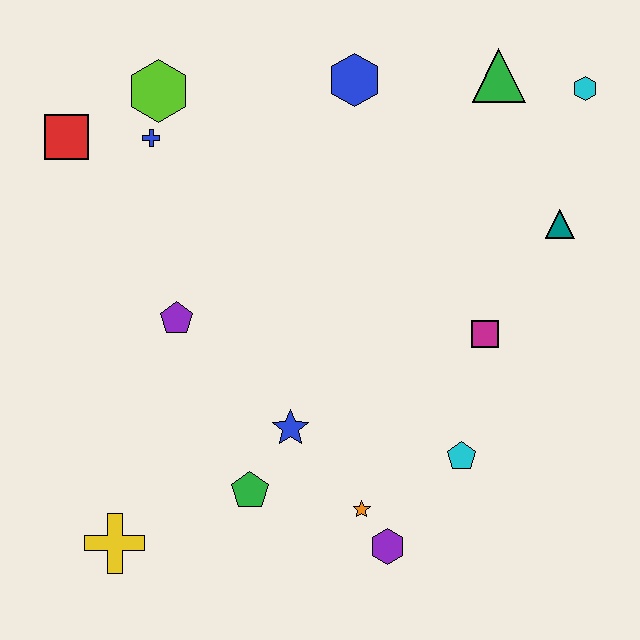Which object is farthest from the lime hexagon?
The purple hexagon is farthest from the lime hexagon.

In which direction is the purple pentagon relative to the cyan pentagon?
The purple pentagon is to the left of the cyan pentagon.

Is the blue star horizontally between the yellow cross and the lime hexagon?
No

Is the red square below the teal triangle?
No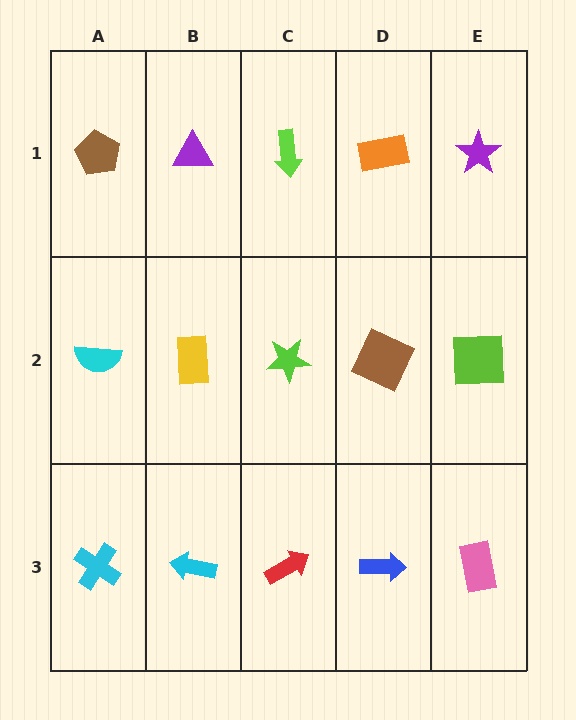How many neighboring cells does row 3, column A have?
2.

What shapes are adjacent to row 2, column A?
A brown pentagon (row 1, column A), a cyan cross (row 3, column A), a yellow rectangle (row 2, column B).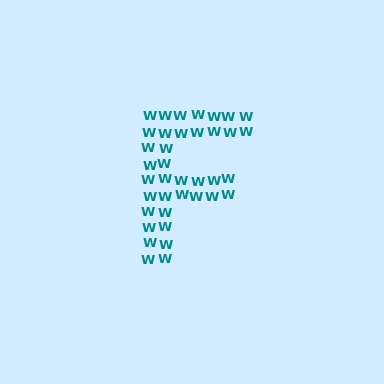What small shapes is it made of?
It is made of small letter W's.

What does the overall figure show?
The overall figure shows the letter F.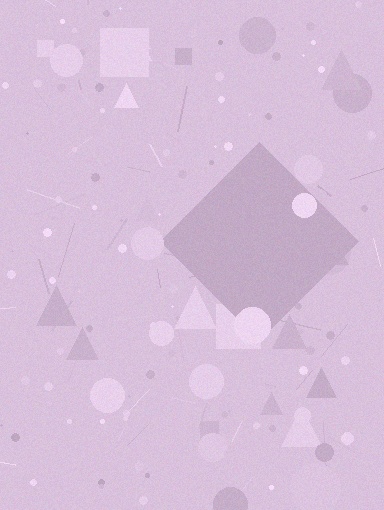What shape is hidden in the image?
A diamond is hidden in the image.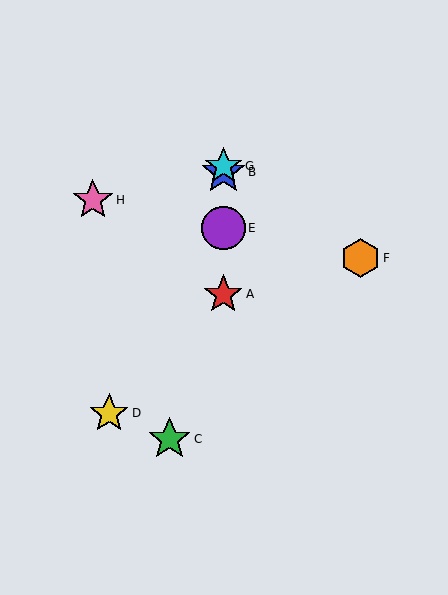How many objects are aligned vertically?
4 objects (A, B, E, G) are aligned vertically.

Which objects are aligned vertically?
Objects A, B, E, G are aligned vertically.